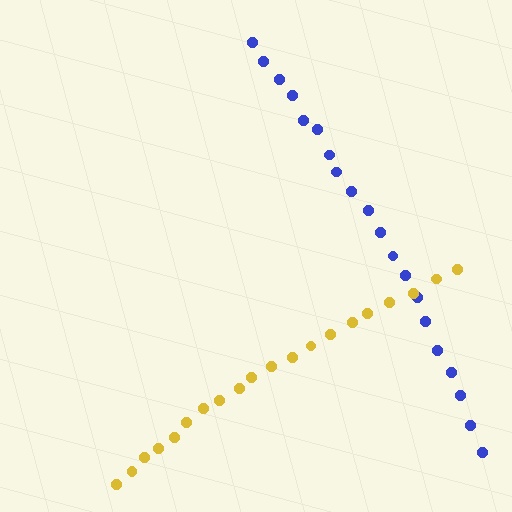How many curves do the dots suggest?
There are 2 distinct paths.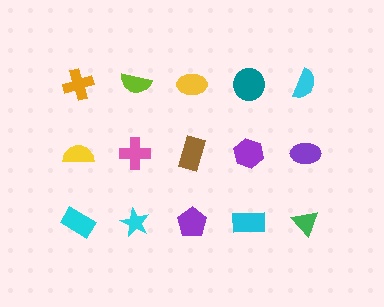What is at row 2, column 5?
A purple ellipse.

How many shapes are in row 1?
5 shapes.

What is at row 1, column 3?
A yellow ellipse.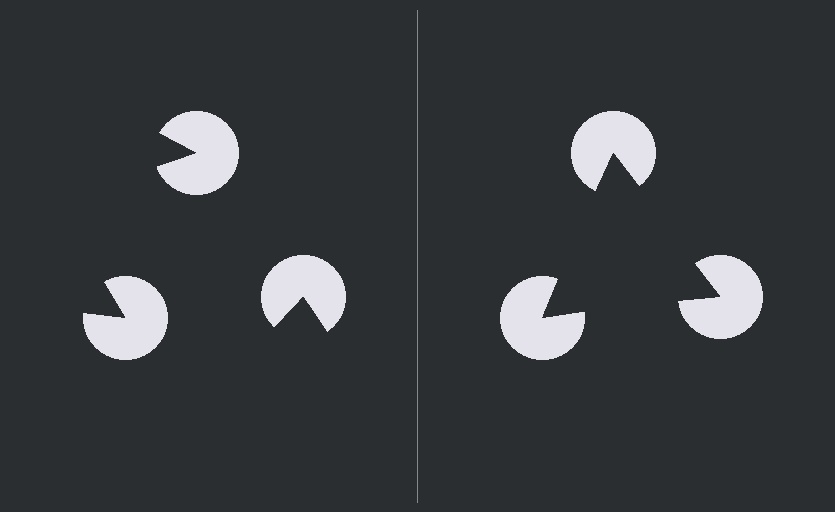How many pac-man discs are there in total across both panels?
6 — 3 on each side.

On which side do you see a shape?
An illusory triangle appears on the right side. On the left side the wedge cuts are rotated, so no coherent shape forms.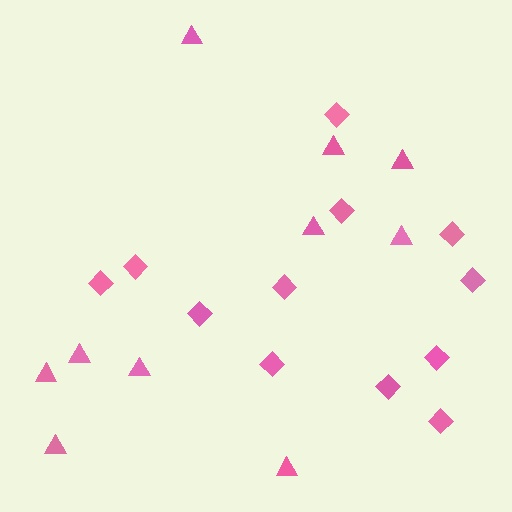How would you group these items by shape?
There are 2 groups: one group of diamonds (12) and one group of triangles (10).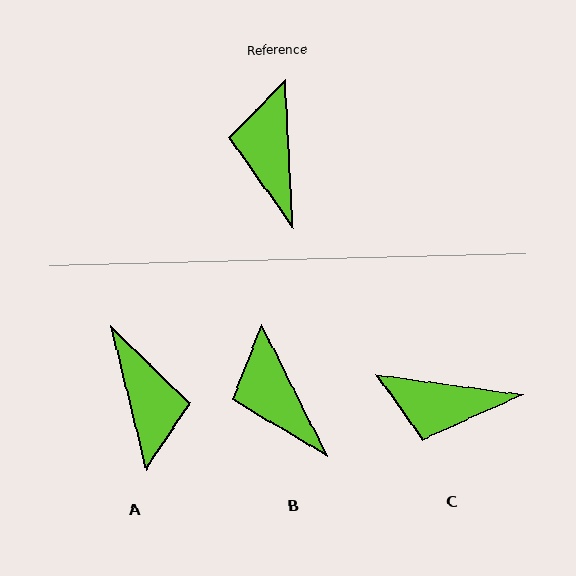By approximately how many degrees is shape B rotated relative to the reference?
Approximately 24 degrees counter-clockwise.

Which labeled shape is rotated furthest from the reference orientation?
A, about 169 degrees away.